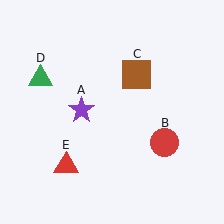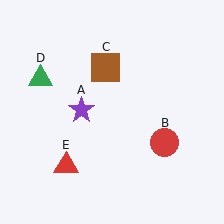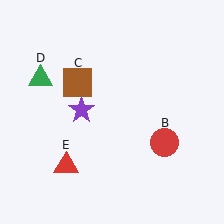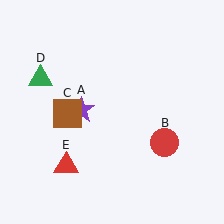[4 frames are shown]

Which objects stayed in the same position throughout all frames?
Purple star (object A) and red circle (object B) and green triangle (object D) and red triangle (object E) remained stationary.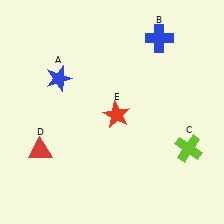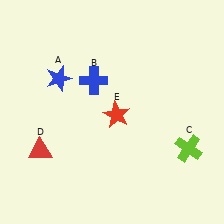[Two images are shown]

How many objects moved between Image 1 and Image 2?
1 object moved between the two images.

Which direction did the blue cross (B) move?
The blue cross (B) moved left.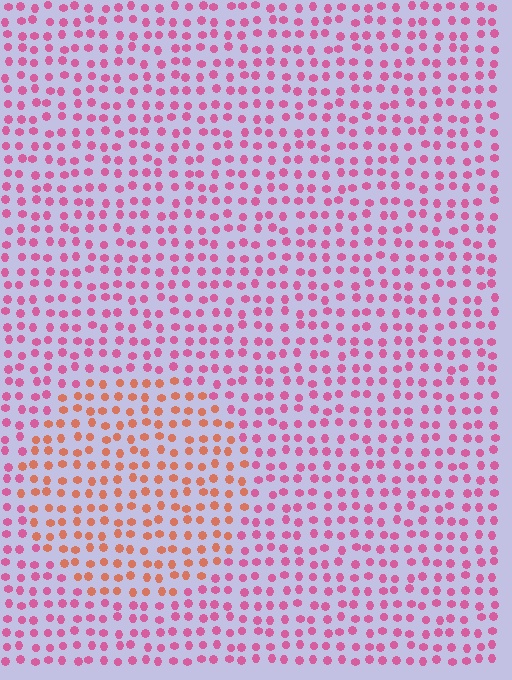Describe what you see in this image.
The image is filled with small pink elements in a uniform arrangement. A circle-shaped region is visible where the elements are tinted to a slightly different hue, forming a subtle color boundary.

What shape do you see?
I see a circle.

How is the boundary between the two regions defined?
The boundary is defined purely by a slight shift in hue (about 43 degrees). Spacing, size, and orientation are identical on both sides.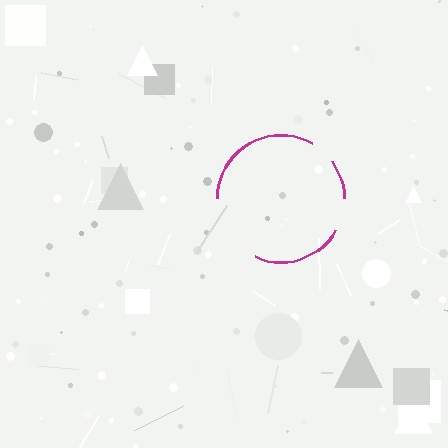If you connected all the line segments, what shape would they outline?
They would outline a circle.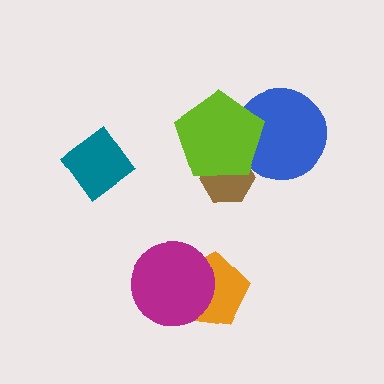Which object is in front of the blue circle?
The lime pentagon is in front of the blue circle.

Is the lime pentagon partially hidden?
No, no other shape covers it.